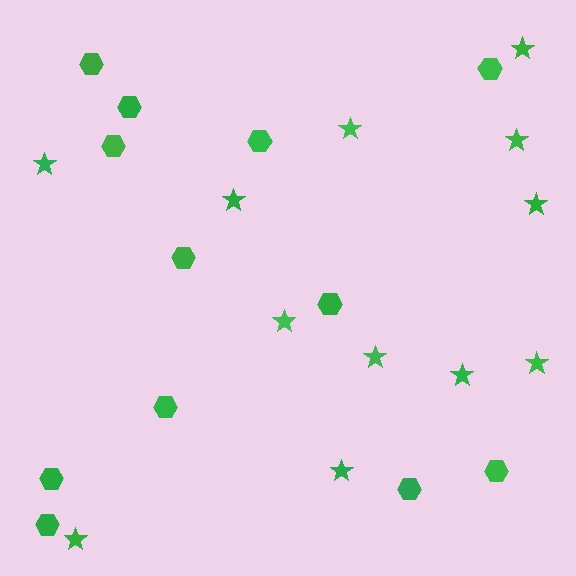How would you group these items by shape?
There are 2 groups: one group of stars (12) and one group of hexagons (12).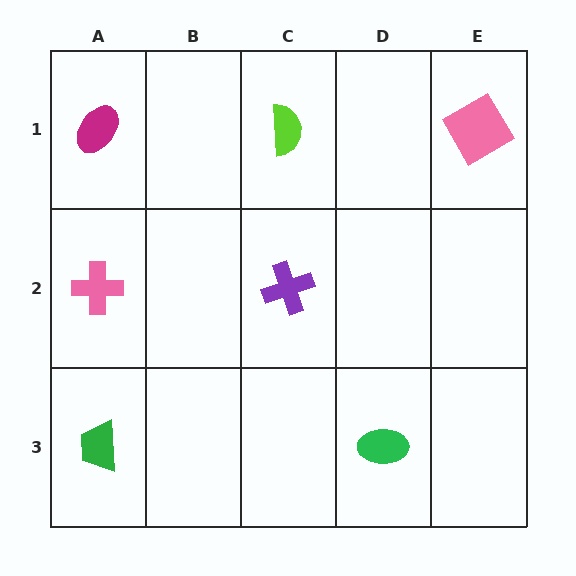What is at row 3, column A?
A green trapezoid.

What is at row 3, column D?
A green ellipse.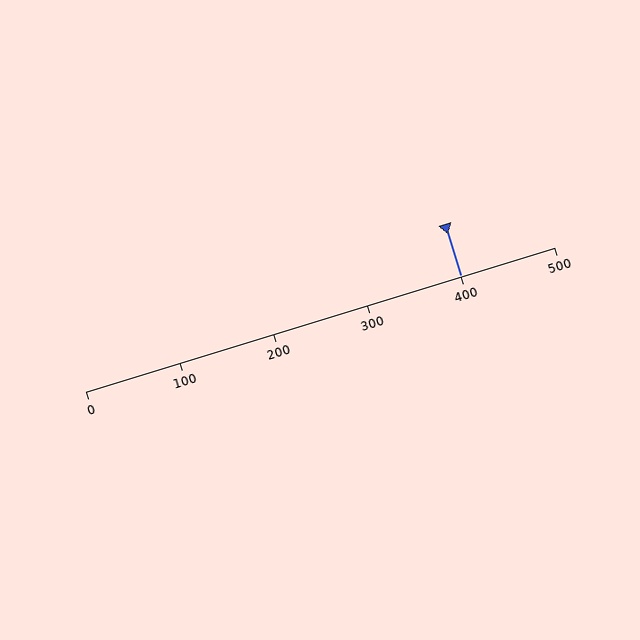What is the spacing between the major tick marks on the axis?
The major ticks are spaced 100 apart.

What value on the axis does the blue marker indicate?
The marker indicates approximately 400.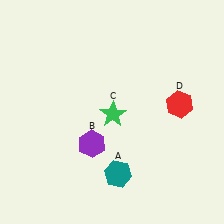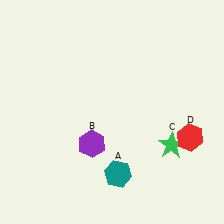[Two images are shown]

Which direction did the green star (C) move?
The green star (C) moved right.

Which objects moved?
The objects that moved are: the green star (C), the red hexagon (D).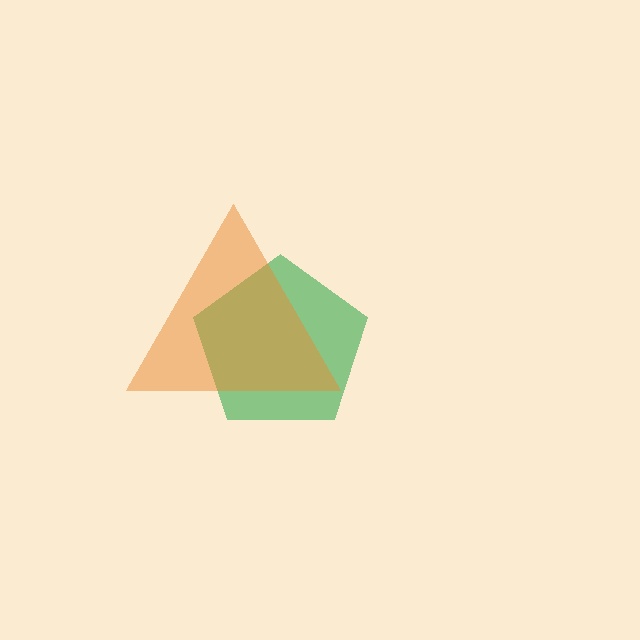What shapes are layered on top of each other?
The layered shapes are: a green pentagon, an orange triangle.